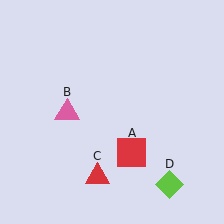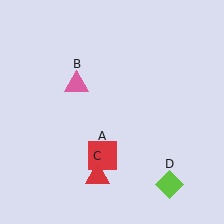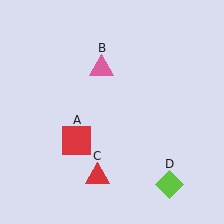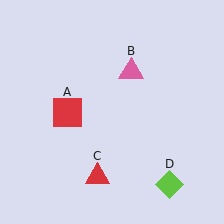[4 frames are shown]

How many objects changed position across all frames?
2 objects changed position: red square (object A), pink triangle (object B).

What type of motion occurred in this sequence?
The red square (object A), pink triangle (object B) rotated clockwise around the center of the scene.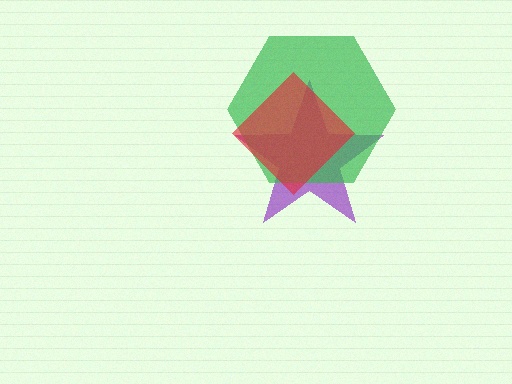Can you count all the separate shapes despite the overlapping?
Yes, there are 3 separate shapes.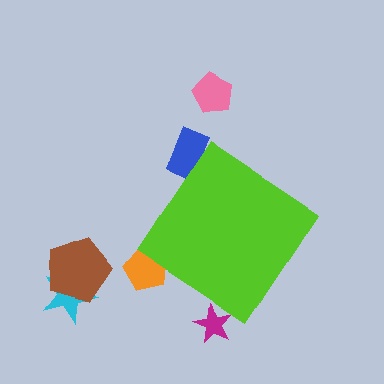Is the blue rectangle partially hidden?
Yes, the blue rectangle is partially hidden behind the lime diamond.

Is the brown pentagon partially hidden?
No, the brown pentagon is fully visible.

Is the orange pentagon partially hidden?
Yes, the orange pentagon is partially hidden behind the lime diamond.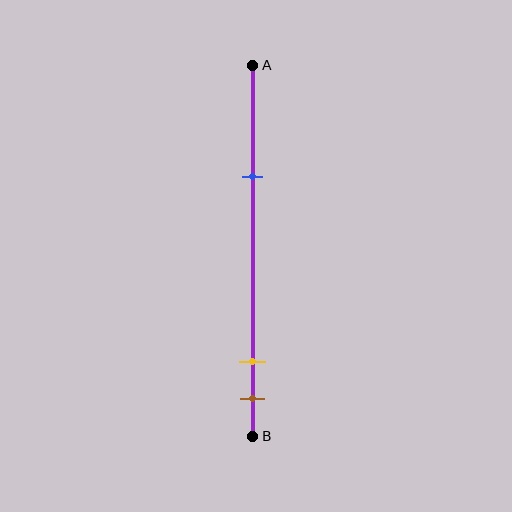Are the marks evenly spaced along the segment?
No, the marks are not evenly spaced.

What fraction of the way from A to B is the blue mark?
The blue mark is approximately 30% (0.3) of the way from A to B.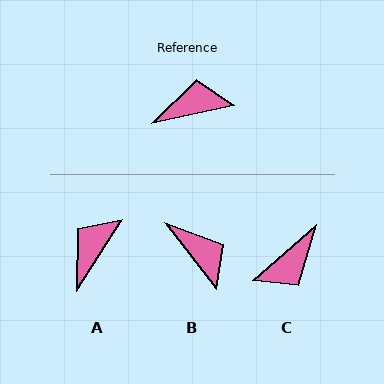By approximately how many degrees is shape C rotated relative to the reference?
Approximately 151 degrees clockwise.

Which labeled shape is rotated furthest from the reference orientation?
C, about 151 degrees away.